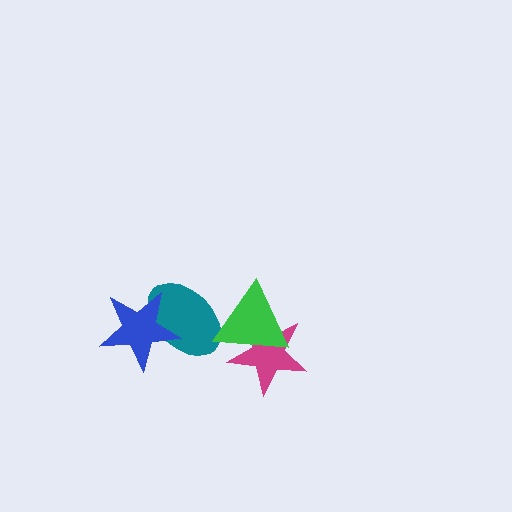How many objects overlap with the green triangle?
2 objects overlap with the green triangle.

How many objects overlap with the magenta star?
1 object overlaps with the magenta star.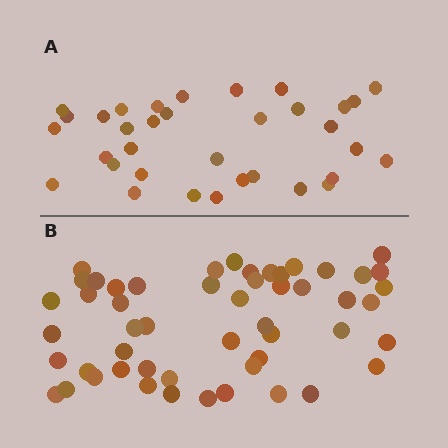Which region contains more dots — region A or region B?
Region B (the bottom region) has more dots.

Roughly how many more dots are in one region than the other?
Region B has approximately 20 more dots than region A.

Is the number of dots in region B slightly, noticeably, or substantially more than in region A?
Region B has substantially more. The ratio is roughly 1.5 to 1.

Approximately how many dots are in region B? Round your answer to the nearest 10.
About 50 dots. (The exact count is 52, which rounds to 50.)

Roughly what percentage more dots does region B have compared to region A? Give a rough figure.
About 55% more.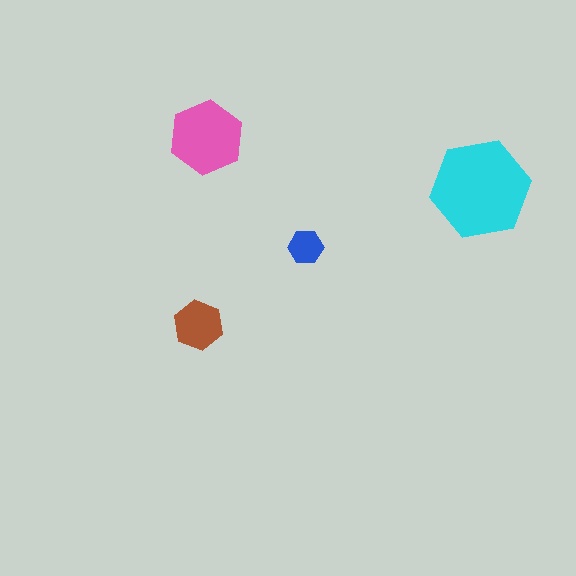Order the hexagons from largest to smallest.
the cyan one, the pink one, the brown one, the blue one.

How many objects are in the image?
There are 4 objects in the image.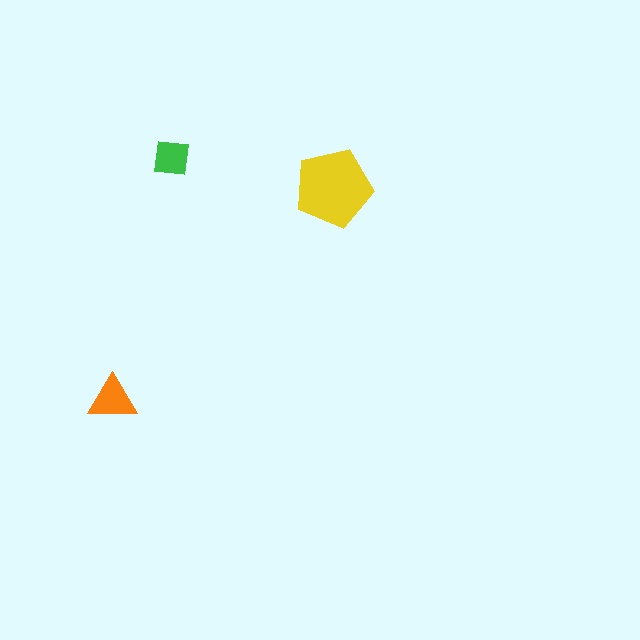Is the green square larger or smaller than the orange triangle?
Smaller.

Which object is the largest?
The yellow pentagon.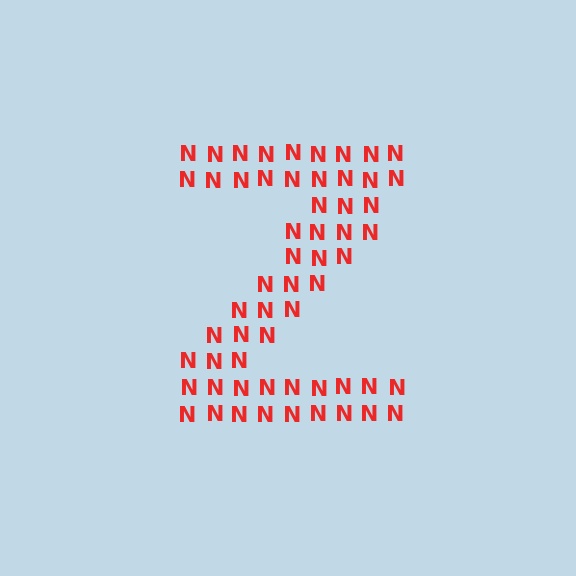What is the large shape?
The large shape is the letter Z.